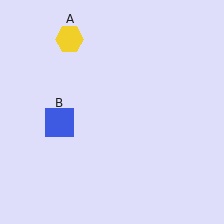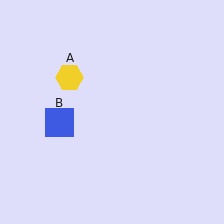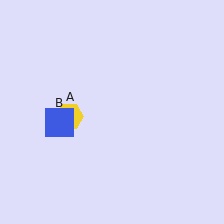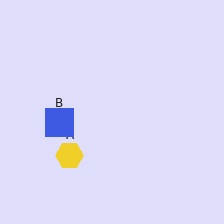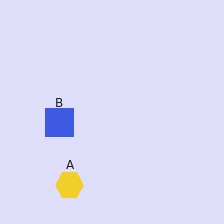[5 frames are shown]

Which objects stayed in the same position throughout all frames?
Blue square (object B) remained stationary.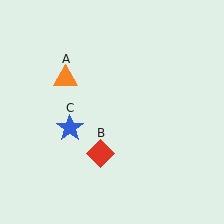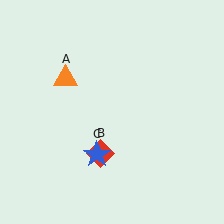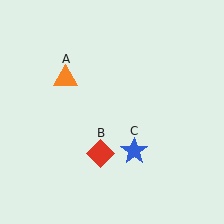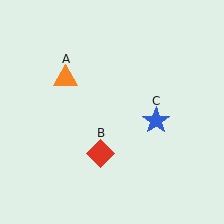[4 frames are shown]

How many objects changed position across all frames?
1 object changed position: blue star (object C).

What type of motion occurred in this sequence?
The blue star (object C) rotated counterclockwise around the center of the scene.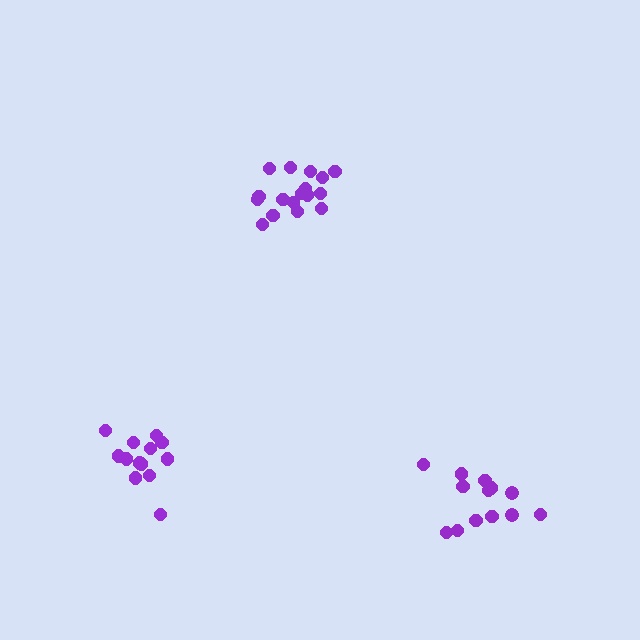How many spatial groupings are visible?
There are 3 spatial groupings.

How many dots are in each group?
Group 1: 17 dots, Group 2: 14 dots, Group 3: 13 dots (44 total).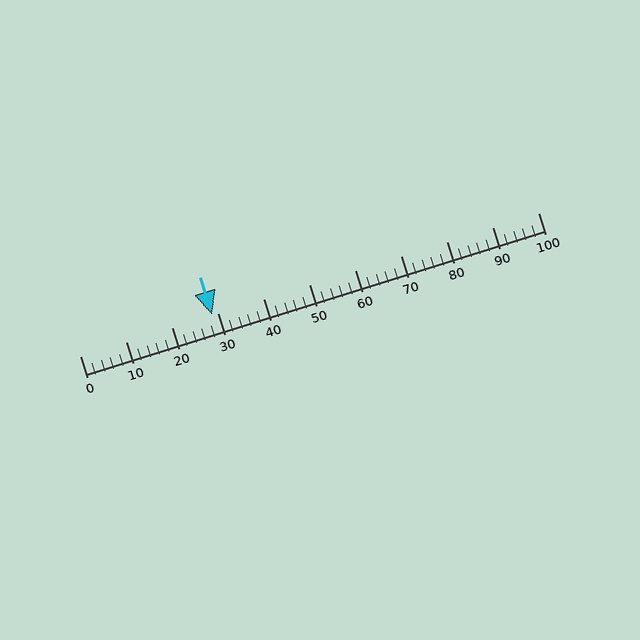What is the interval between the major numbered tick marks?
The major tick marks are spaced 10 units apart.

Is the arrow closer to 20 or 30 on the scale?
The arrow is closer to 30.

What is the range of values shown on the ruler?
The ruler shows values from 0 to 100.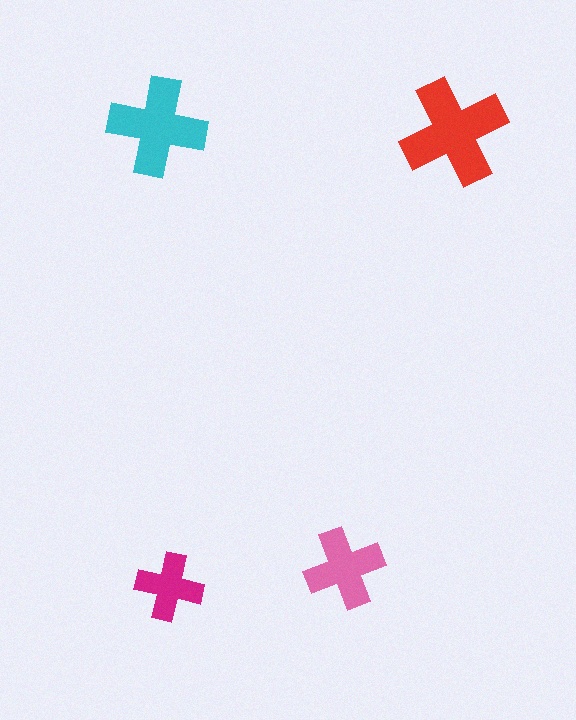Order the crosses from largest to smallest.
the red one, the cyan one, the pink one, the magenta one.